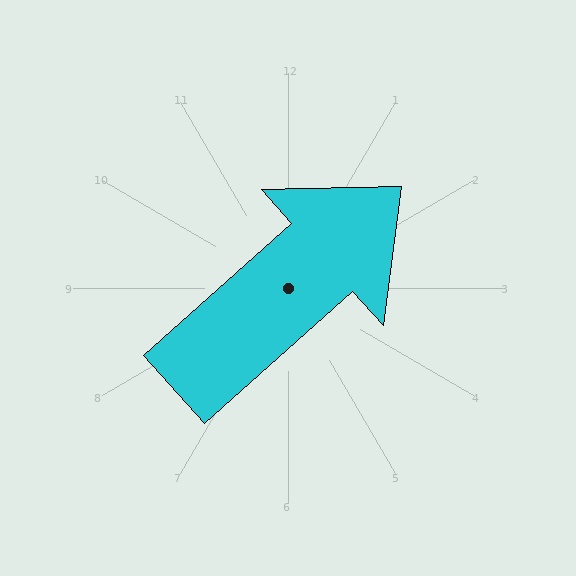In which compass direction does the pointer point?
Northeast.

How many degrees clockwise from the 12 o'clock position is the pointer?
Approximately 48 degrees.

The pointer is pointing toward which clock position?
Roughly 2 o'clock.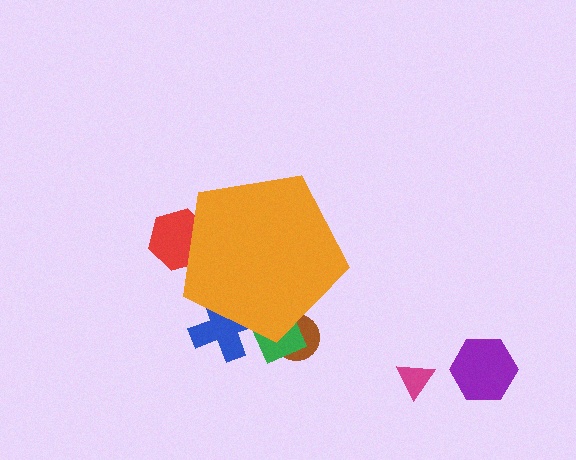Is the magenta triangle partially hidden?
No, the magenta triangle is fully visible.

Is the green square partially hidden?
Yes, the green square is partially hidden behind the orange pentagon.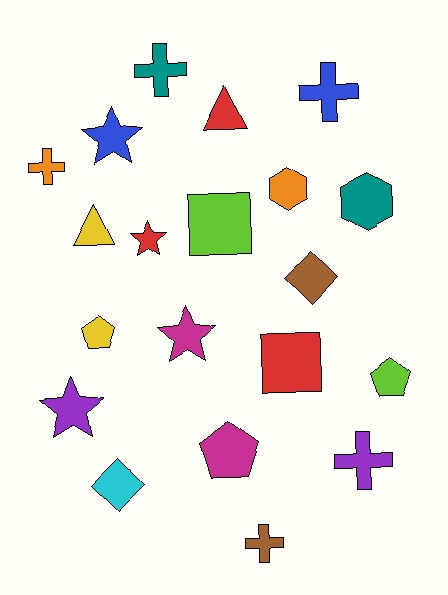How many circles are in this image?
There are no circles.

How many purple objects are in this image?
There are 2 purple objects.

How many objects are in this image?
There are 20 objects.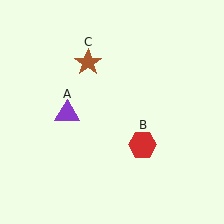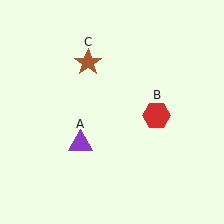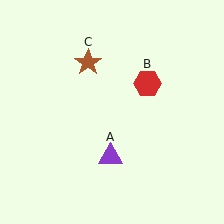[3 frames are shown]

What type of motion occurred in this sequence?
The purple triangle (object A), red hexagon (object B) rotated counterclockwise around the center of the scene.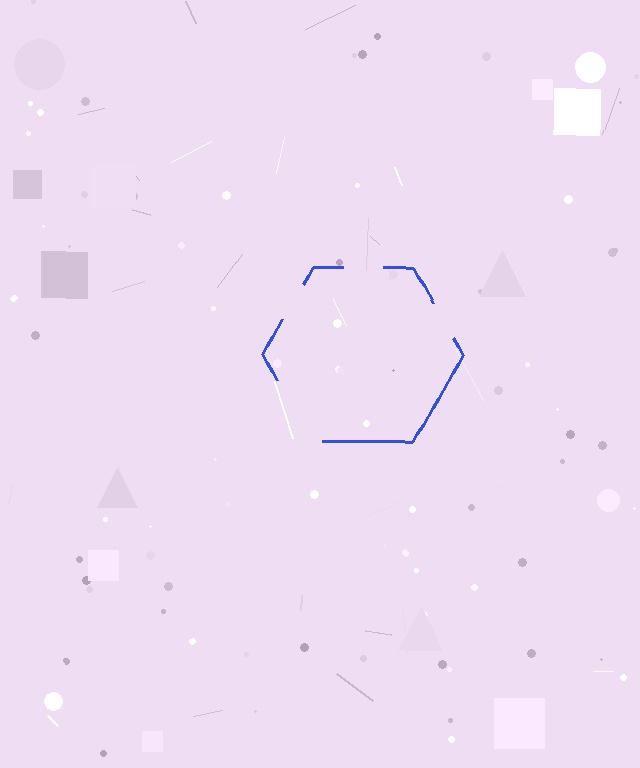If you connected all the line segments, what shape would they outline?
They would outline a hexagon.